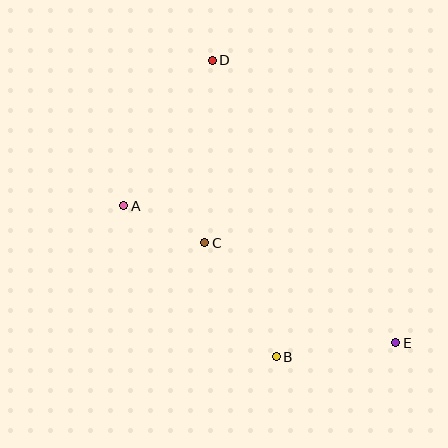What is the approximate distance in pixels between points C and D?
The distance between C and D is approximately 183 pixels.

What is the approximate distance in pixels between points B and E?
The distance between B and E is approximately 121 pixels.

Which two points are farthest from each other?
Points D and E are farthest from each other.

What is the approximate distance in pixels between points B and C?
The distance between B and C is approximately 134 pixels.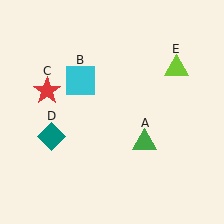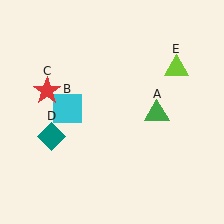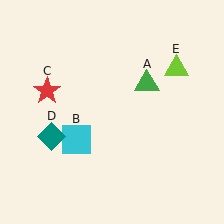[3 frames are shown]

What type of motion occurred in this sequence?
The green triangle (object A), cyan square (object B) rotated counterclockwise around the center of the scene.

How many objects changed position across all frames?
2 objects changed position: green triangle (object A), cyan square (object B).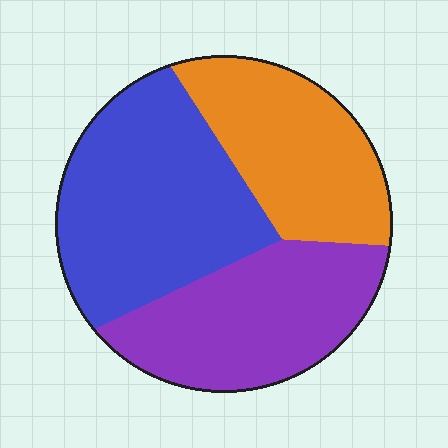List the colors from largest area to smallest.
From largest to smallest: blue, purple, orange.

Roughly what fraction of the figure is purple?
Purple takes up about one third (1/3) of the figure.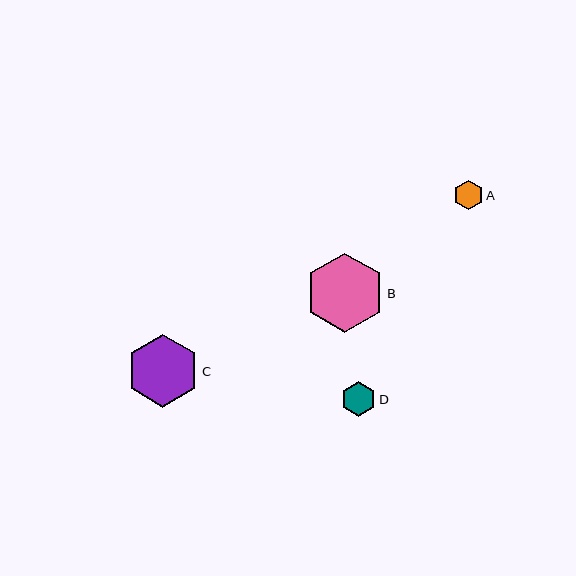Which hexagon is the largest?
Hexagon B is the largest with a size of approximately 79 pixels.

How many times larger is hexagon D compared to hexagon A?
Hexagon D is approximately 1.2 times the size of hexagon A.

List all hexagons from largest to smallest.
From largest to smallest: B, C, D, A.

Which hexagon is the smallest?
Hexagon A is the smallest with a size of approximately 29 pixels.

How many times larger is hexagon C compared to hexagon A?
Hexagon C is approximately 2.5 times the size of hexagon A.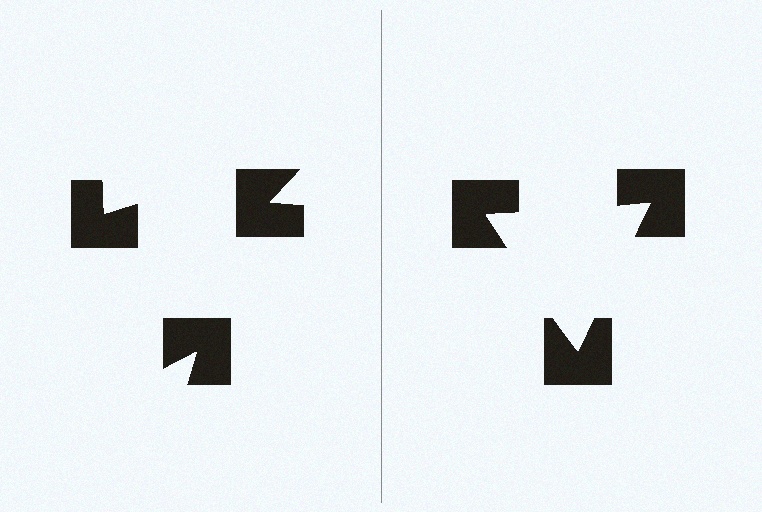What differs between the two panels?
The notched squares are positioned identically on both sides; only the wedge orientations differ. On the right they align to a triangle; on the left they are misaligned.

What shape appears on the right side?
An illusory triangle.